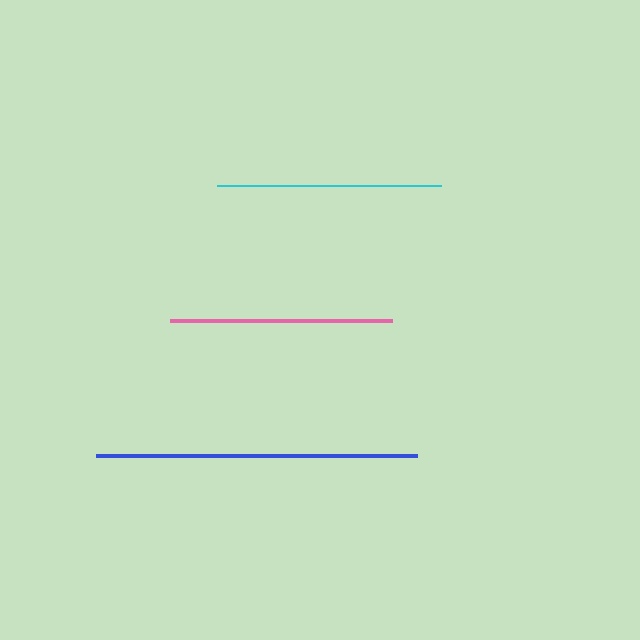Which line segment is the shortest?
The pink line is the shortest at approximately 222 pixels.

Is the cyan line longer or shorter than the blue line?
The blue line is longer than the cyan line.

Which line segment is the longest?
The blue line is the longest at approximately 321 pixels.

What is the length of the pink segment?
The pink segment is approximately 222 pixels long.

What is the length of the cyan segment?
The cyan segment is approximately 225 pixels long.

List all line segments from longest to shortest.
From longest to shortest: blue, cyan, pink.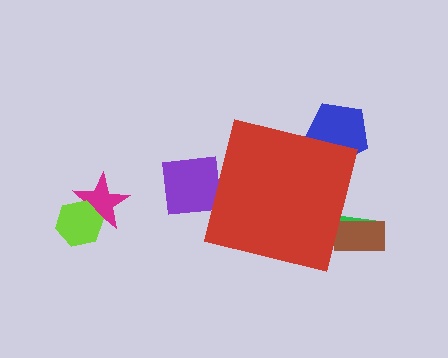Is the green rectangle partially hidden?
Yes, the green rectangle is partially hidden behind the red square.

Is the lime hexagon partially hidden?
No, the lime hexagon is fully visible.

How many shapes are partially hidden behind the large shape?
4 shapes are partially hidden.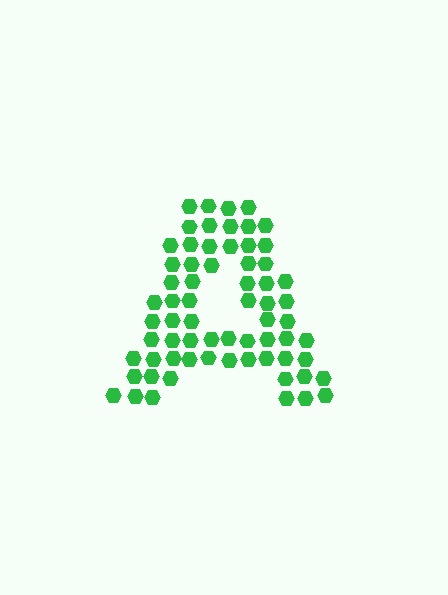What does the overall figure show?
The overall figure shows the letter A.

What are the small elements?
The small elements are hexagons.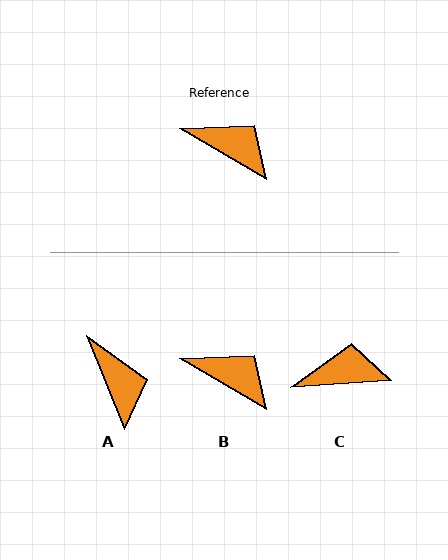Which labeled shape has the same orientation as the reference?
B.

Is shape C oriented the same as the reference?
No, it is off by about 34 degrees.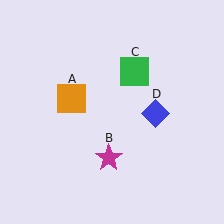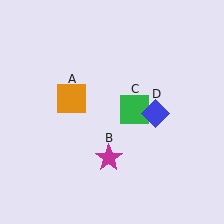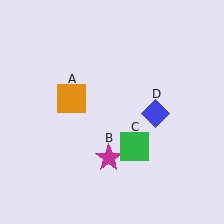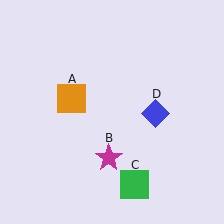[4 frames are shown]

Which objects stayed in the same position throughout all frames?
Orange square (object A) and magenta star (object B) and blue diamond (object D) remained stationary.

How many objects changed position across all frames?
1 object changed position: green square (object C).